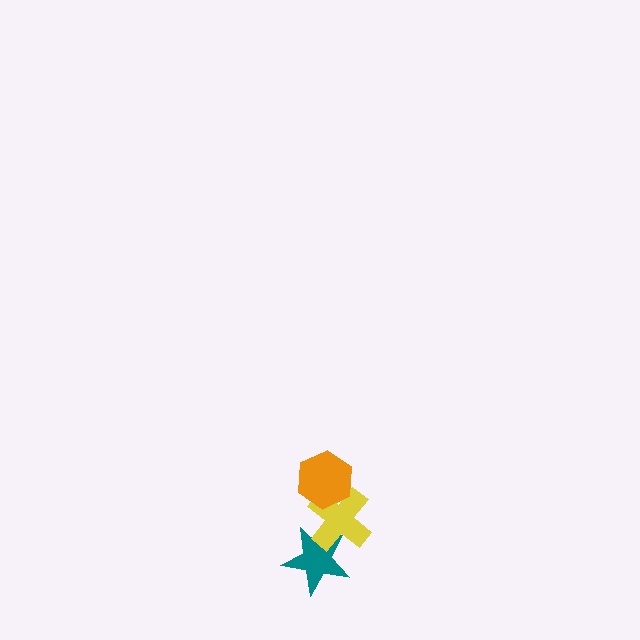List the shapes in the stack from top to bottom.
From top to bottom: the orange hexagon, the yellow cross, the teal star.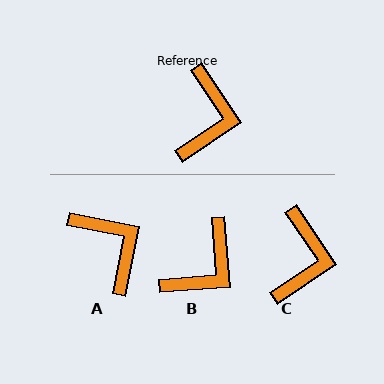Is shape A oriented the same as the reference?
No, it is off by about 45 degrees.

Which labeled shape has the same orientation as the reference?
C.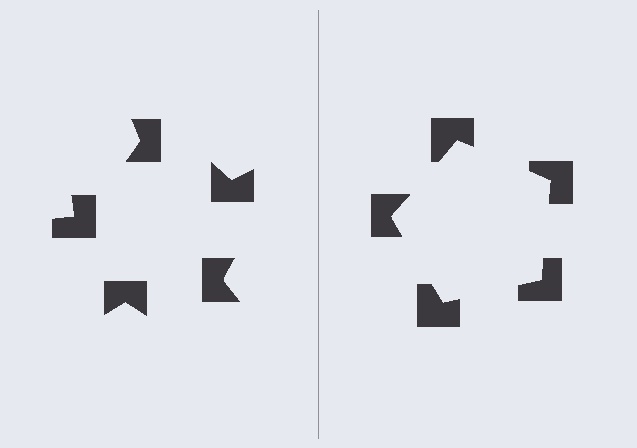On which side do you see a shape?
An illusory pentagon appears on the right side. On the left side the wedge cuts are rotated, so no coherent shape forms.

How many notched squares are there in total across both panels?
10 — 5 on each side.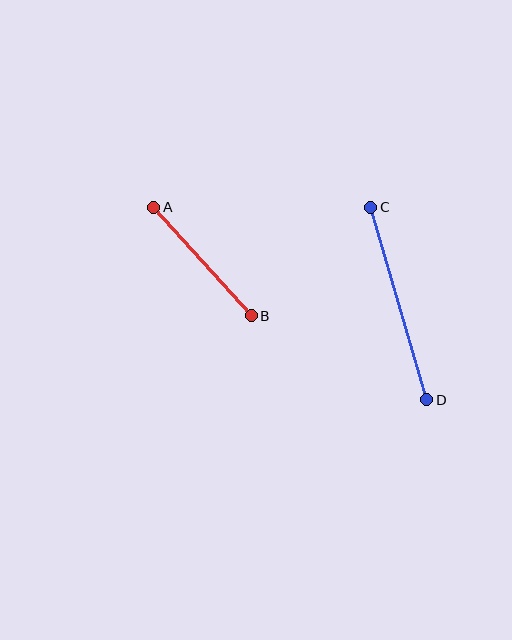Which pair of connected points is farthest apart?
Points C and D are farthest apart.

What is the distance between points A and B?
The distance is approximately 146 pixels.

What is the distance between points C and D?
The distance is approximately 201 pixels.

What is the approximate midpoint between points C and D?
The midpoint is at approximately (399, 304) pixels.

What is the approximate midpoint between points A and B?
The midpoint is at approximately (203, 262) pixels.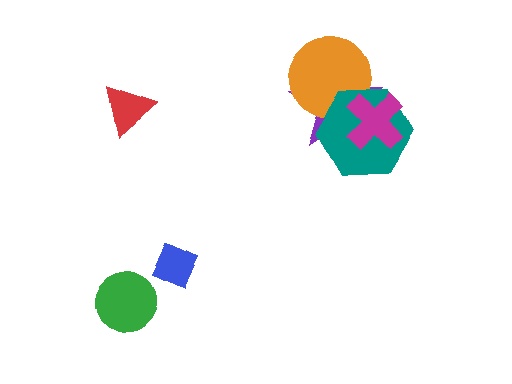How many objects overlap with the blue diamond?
0 objects overlap with the blue diamond.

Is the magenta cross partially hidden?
No, no other shape covers it.